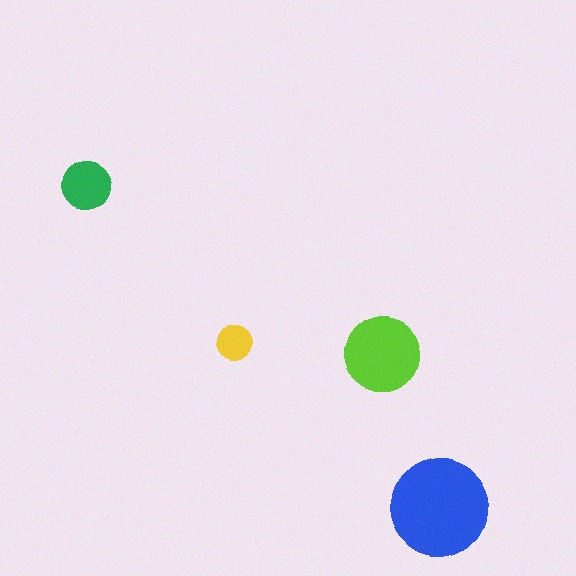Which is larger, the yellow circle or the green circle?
The green one.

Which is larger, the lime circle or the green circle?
The lime one.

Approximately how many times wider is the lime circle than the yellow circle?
About 2 times wider.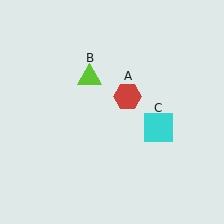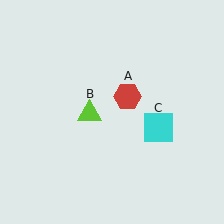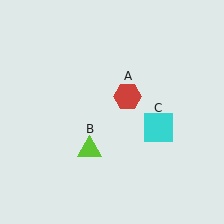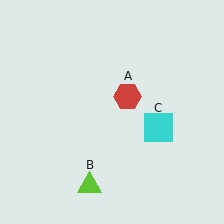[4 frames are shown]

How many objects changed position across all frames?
1 object changed position: lime triangle (object B).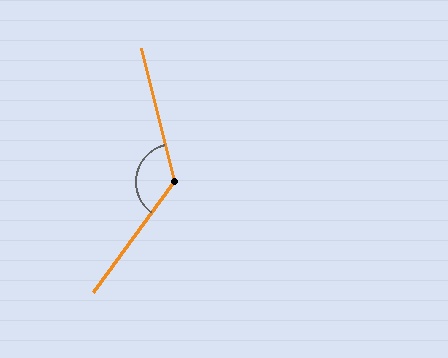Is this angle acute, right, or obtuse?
It is obtuse.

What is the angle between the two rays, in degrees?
Approximately 130 degrees.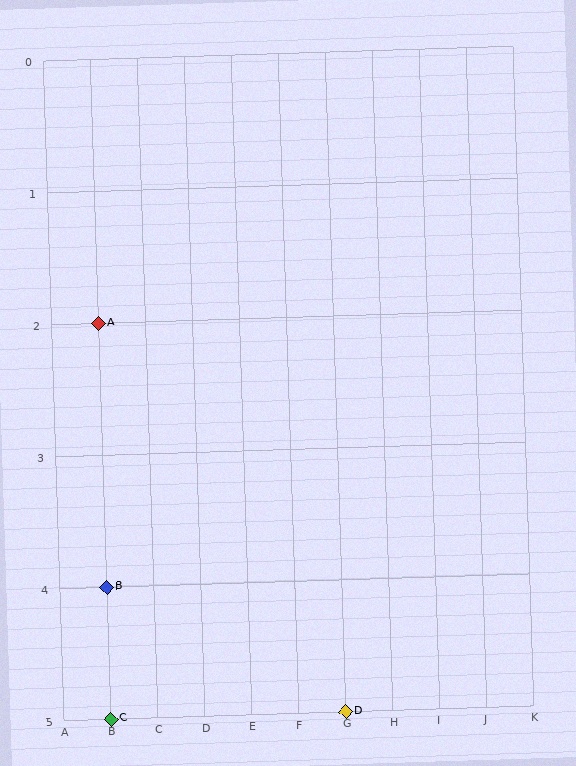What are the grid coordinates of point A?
Point A is at grid coordinates (B, 2).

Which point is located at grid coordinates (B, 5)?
Point C is at (B, 5).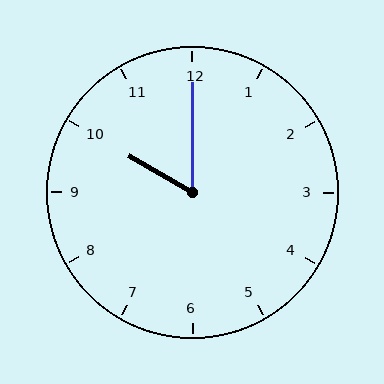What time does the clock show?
10:00.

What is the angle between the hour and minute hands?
Approximately 60 degrees.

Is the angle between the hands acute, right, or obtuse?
It is acute.